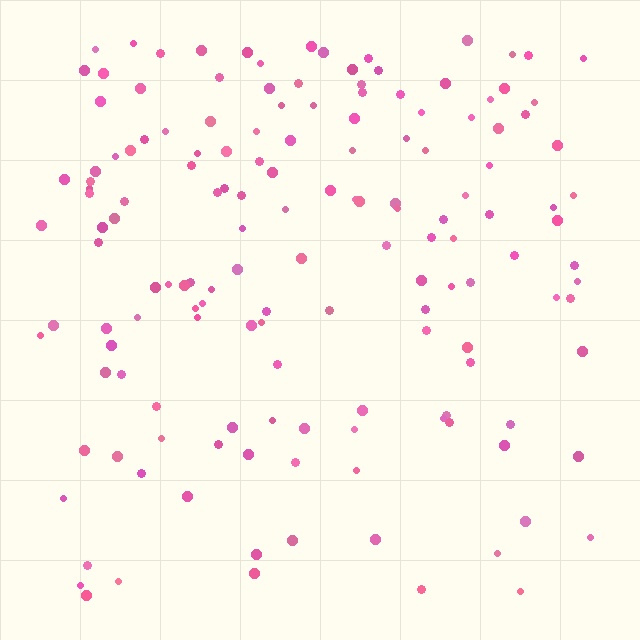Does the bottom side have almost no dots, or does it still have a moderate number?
Still a moderate number, just noticeably fewer than the top.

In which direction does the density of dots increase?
From bottom to top, with the top side densest.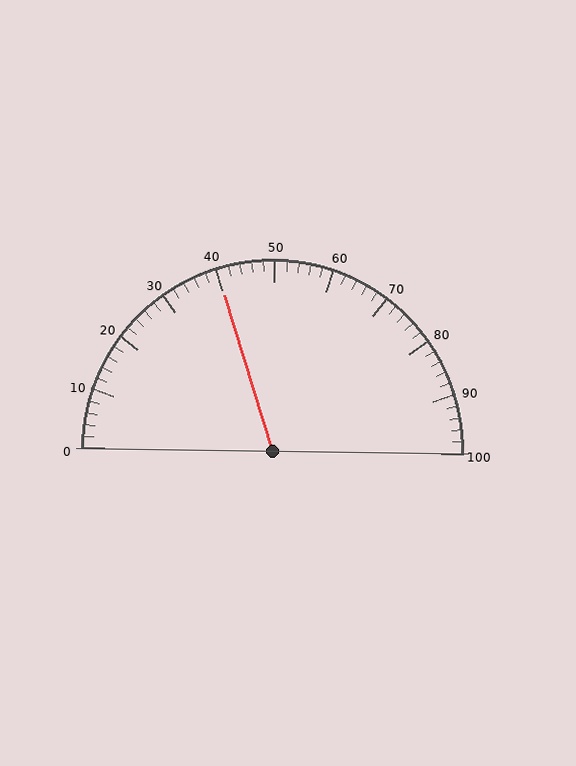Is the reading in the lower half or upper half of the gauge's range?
The reading is in the lower half of the range (0 to 100).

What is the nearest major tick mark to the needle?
The nearest major tick mark is 40.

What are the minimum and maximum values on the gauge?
The gauge ranges from 0 to 100.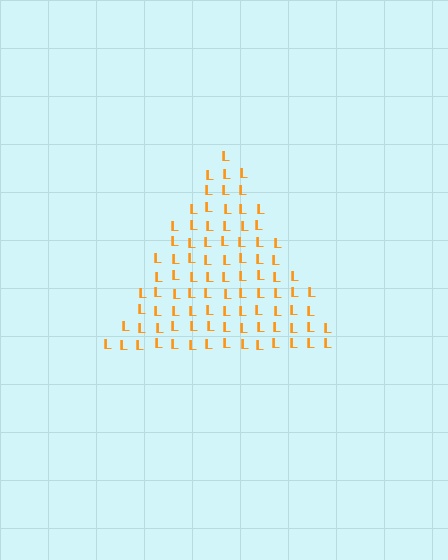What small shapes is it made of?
It is made of small letter L's.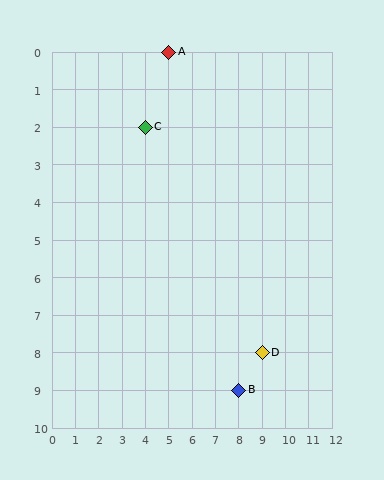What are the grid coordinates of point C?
Point C is at grid coordinates (4, 2).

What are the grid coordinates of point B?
Point B is at grid coordinates (8, 9).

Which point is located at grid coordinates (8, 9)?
Point B is at (8, 9).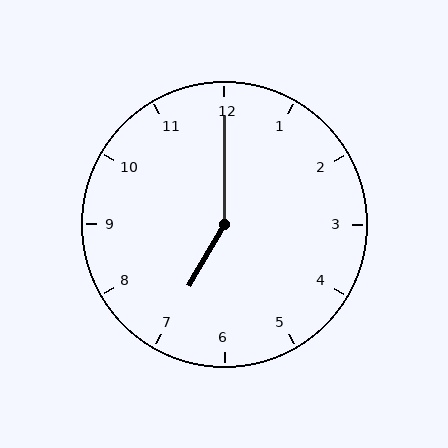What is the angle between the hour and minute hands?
Approximately 150 degrees.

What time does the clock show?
7:00.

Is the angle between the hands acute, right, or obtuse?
It is obtuse.